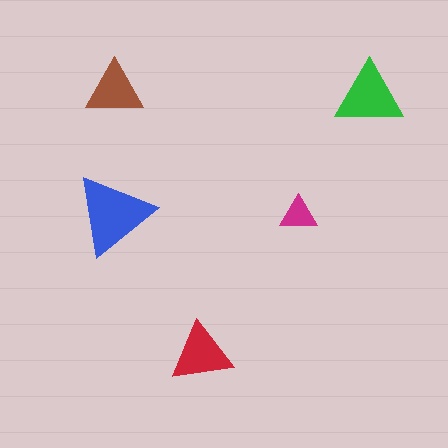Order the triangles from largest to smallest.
the blue one, the green one, the red one, the brown one, the magenta one.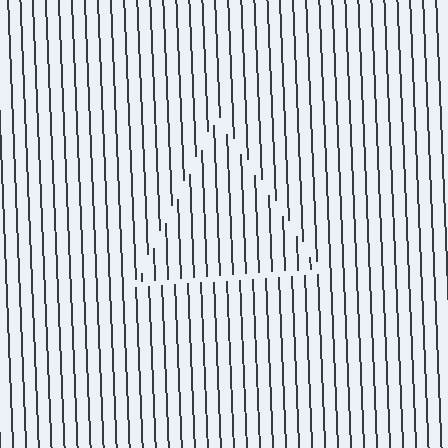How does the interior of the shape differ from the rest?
The interior of the shape contains the same grating, shifted by half a period — the contour is defined by the phase discontinuity where line-ends from the inner and outer gratings abut.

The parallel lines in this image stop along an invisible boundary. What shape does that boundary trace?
An illusory triangle. The interior of the shape contains the same grating, shifted by half a period — the contour is defined by the phase discontinuity where line-ends from the inner and outer gratings abut.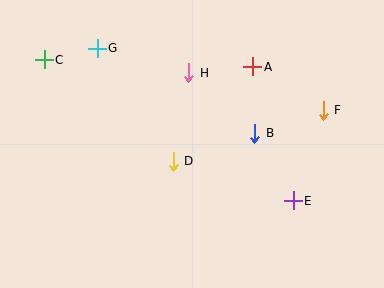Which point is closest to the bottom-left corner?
Point D is closest to the bottom-left corner.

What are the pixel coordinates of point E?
Point E is at (293, 201).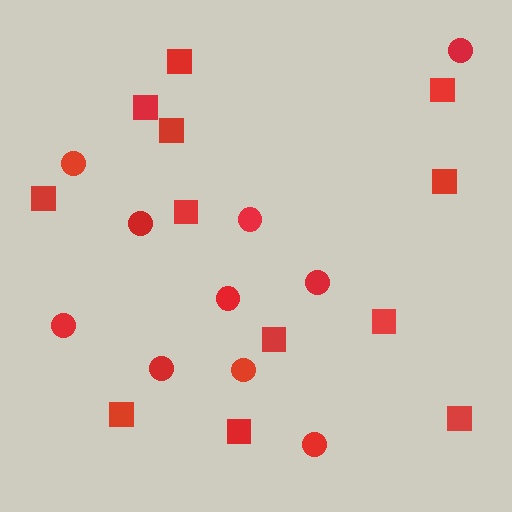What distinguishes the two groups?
There are 2 groups: one group of squares (12) and one group of circles (10).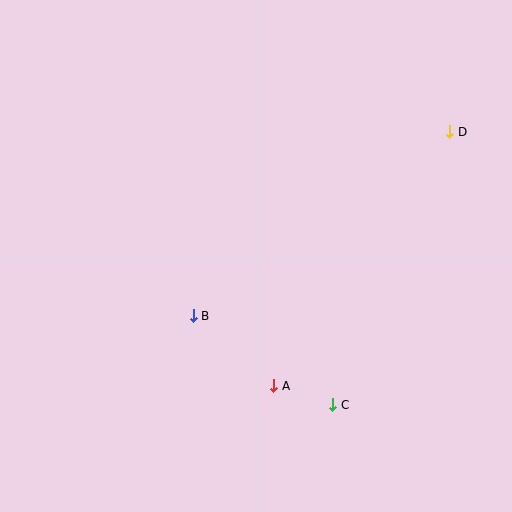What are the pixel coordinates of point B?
Point B is at (193, 316).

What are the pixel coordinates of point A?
Point A is at (274, 386).